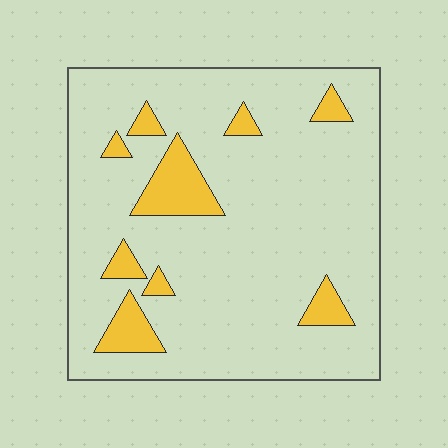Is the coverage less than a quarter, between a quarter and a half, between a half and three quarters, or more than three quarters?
Less than a quarter.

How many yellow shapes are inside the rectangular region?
9.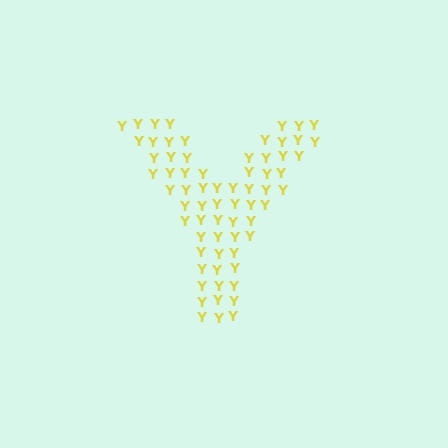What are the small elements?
The small elements are letter Y's.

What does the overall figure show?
The overall figure shows the letter Y.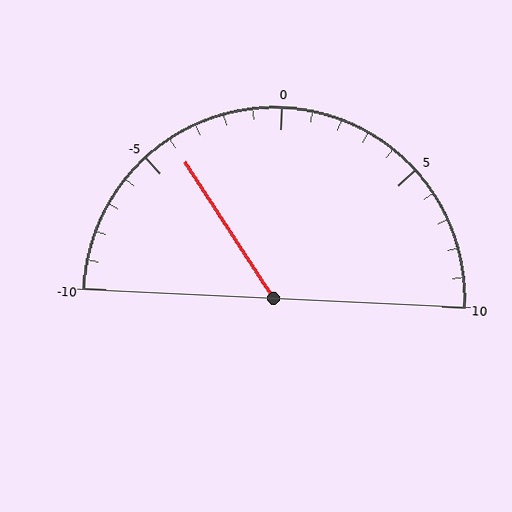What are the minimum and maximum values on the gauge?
The gauge ranges from -10 to 10.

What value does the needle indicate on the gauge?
The needle indicates approximately -4.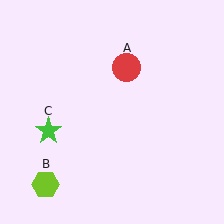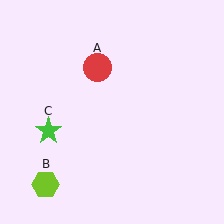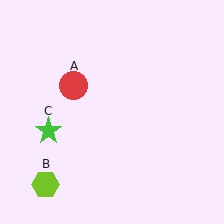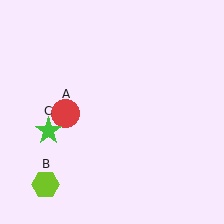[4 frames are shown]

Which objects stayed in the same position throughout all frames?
Lime hexagon (object B) and green star (object C) remained stationary.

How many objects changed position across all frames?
1 object changed position: red circle (object A).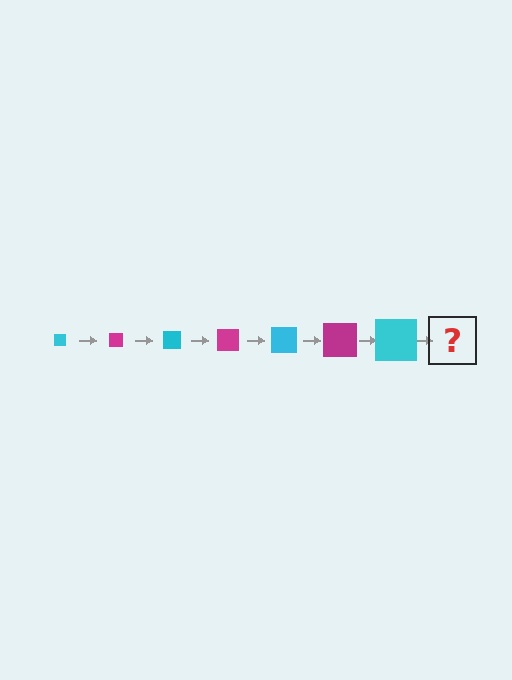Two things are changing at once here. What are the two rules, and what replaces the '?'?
The two rules are that the square grows larger each step and the color cycles through cyan and magenta. The '?' should be a magenta square, larger than the previous one.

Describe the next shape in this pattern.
It should be a magenta square, larger than the previous one.